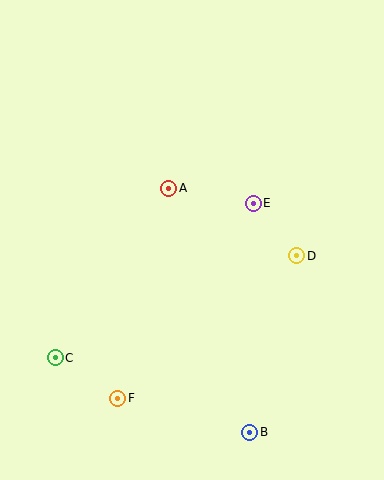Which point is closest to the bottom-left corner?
Point C is closest to the bottom-left corner.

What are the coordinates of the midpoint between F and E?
The midpoint between F and E is at (186, 301).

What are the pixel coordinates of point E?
Point E is at (253, 203).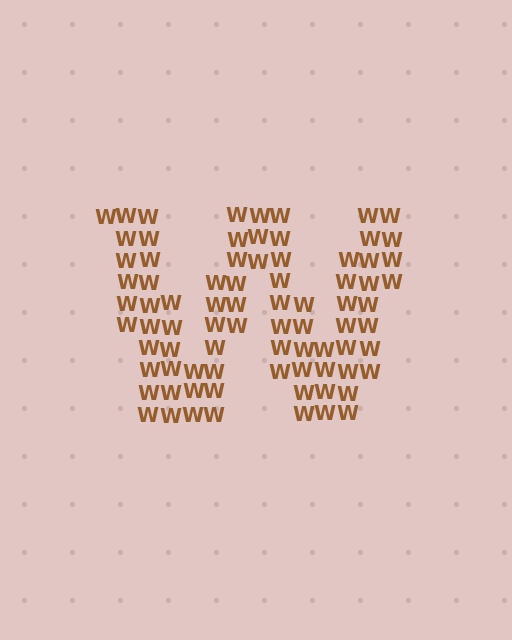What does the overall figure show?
The overall figure shows the letter W.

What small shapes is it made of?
It is made of small letter W's.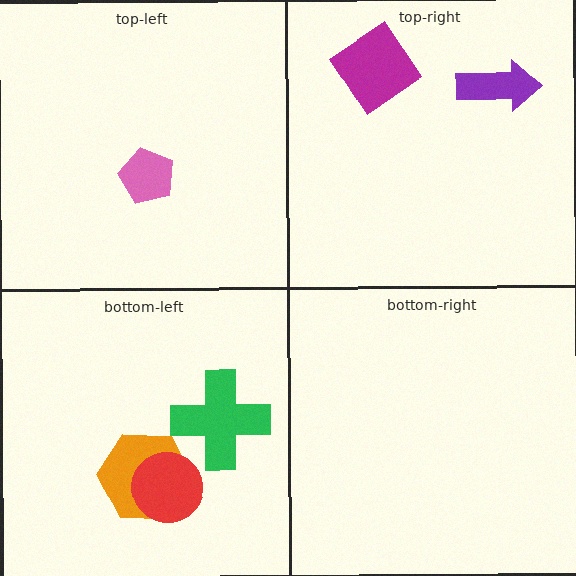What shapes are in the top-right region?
The magenta diamond, the purple arrow.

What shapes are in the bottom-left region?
The orange hexagon, the green cross, the red circle.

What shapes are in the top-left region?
The pink pentagon.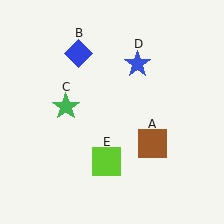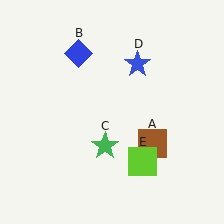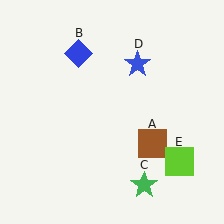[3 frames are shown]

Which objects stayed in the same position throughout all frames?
Brown square (object A) and blue diamond (object B) and blue star (object D) remained stationary.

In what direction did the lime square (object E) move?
The lime square (object E) moved right.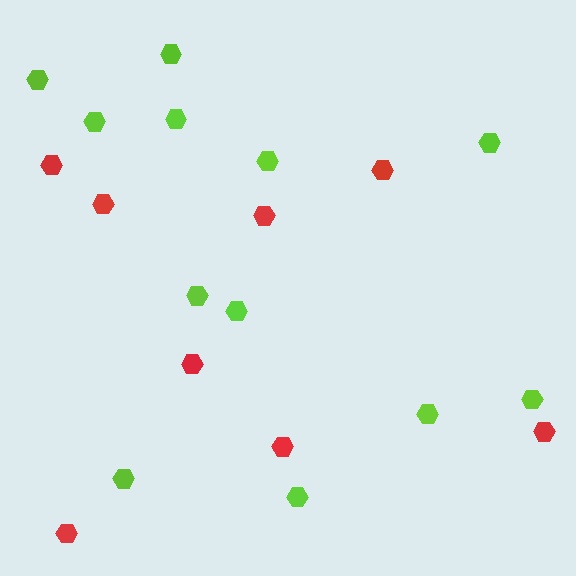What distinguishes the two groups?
There are 2 groups: one group of lime hexagons (12) and one group of red hexagons (8).